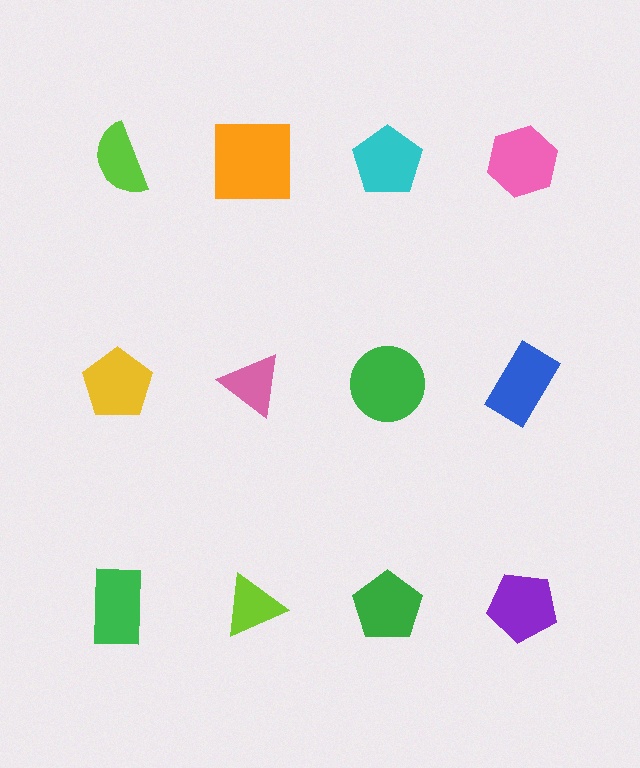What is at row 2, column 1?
A yellow pentagon.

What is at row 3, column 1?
A green rectangle.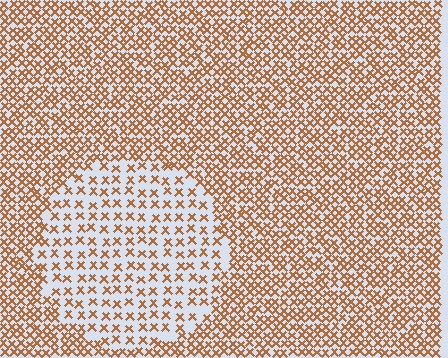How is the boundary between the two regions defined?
The boundary is defined by a change in element density (approximately 2.1x ratio). All elements are the same color, size, and shape.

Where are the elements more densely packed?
The elements are more densely packed outside the circle boundary.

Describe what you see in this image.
The image contains small brown elements arranged at two different densities. A circle-shaped region is visible where the elements are less densely packed than the surrounding area.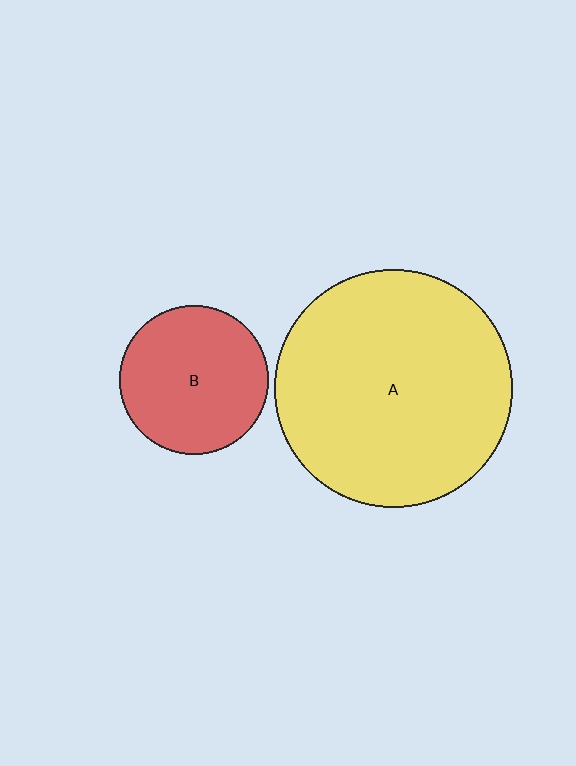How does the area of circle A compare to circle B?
Approximately 2.5 times.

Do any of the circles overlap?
No, none of the circles overlap.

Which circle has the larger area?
Circle A (yellow).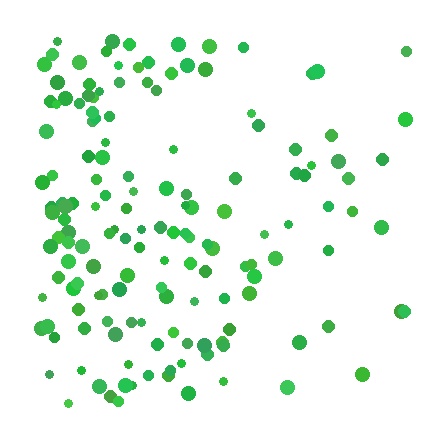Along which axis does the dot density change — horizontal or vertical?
Horizontal.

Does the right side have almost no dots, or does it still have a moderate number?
Still a moderate number, just noticeably fewer than the left.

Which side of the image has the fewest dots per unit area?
The right.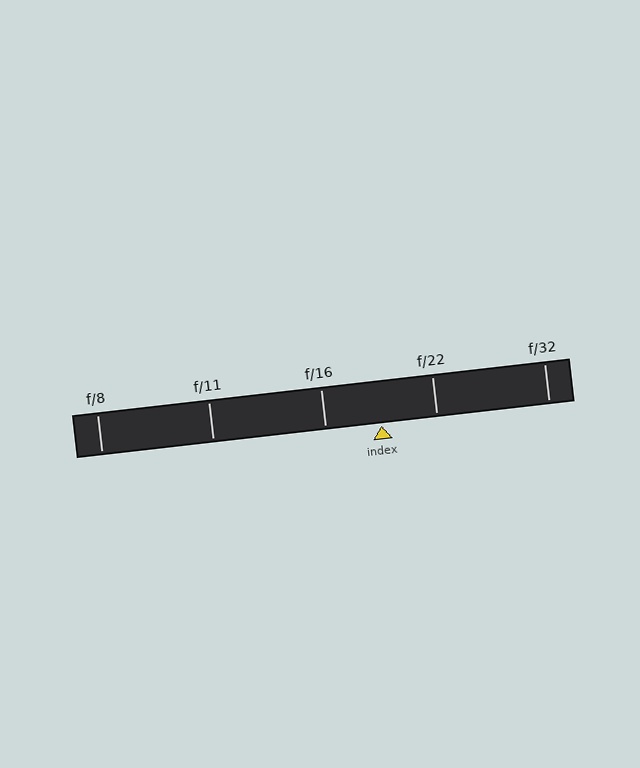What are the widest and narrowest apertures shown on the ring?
The widest aperture shown is f/8 and the narrowest is f/32.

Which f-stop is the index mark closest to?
The index mark is closest to f/22.